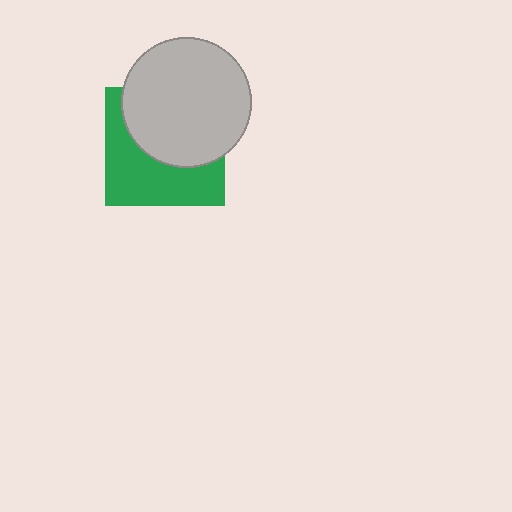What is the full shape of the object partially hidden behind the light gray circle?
The partially hidden object is a green square.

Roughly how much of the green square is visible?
About half of it is visible (roughly 48%).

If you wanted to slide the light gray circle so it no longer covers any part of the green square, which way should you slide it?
Slide it up — that is the most direct way to separate the two shapes.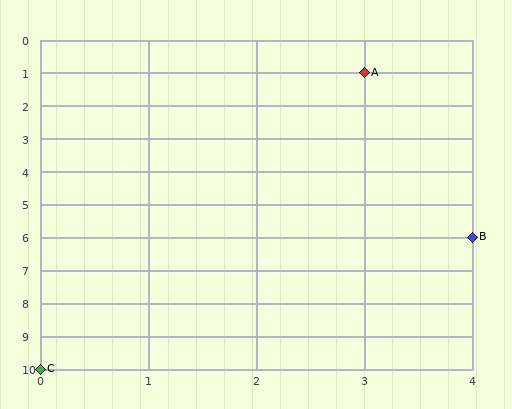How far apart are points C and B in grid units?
Points C and B are 4 columns and 4 rows apart (about 5.7 grid units diagonally).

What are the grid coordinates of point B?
Point B is at grid coordinates (4, 6).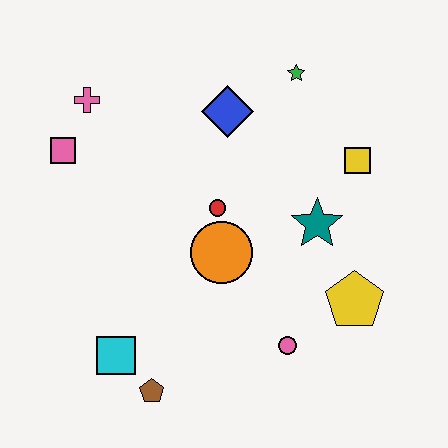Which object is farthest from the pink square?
The yellow pentagon is farthest from the pink square.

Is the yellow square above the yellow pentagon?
Yes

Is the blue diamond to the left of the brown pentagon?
No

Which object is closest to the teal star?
The yellow square is closest to the teal star.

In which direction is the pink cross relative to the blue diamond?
The pink cross is to the left of the blue diamond.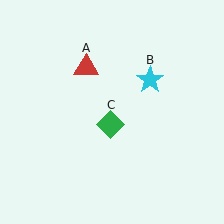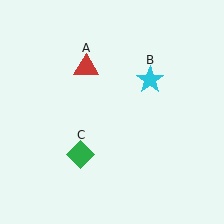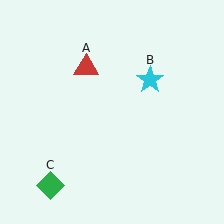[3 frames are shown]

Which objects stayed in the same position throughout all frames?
Red triangle (object A) and cyan star (object B) remained stationary.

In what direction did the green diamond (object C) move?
The green diamond (object C) moved down and to the left.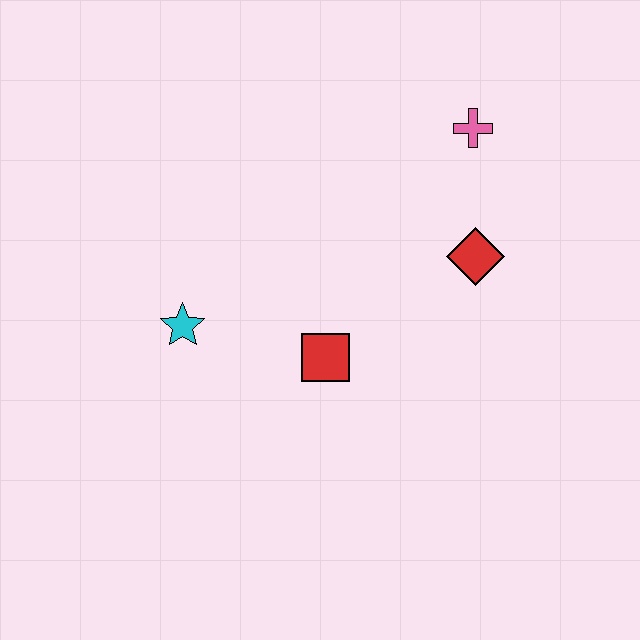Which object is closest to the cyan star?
The red square is closest to the cyan star.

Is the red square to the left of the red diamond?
Yes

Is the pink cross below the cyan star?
No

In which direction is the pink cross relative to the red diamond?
The pink cross is above the red diamond.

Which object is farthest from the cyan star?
The pink cross is farthest from the cyan star.